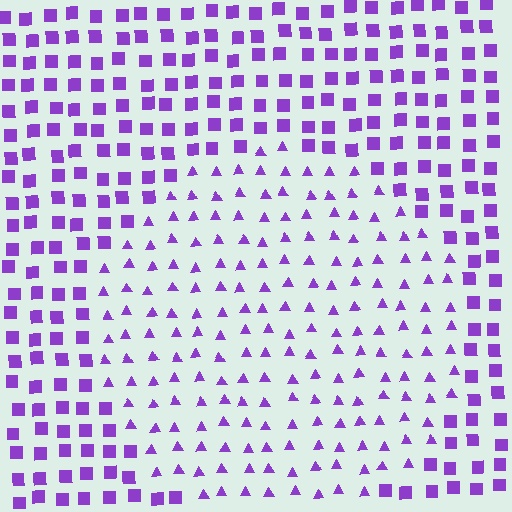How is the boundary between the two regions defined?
The boundary is defined by a change in element shape: triangles inside vs. squares outside. All elements share the same color and spacing.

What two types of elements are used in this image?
The image uses triangles inside the circle region and squares outside it.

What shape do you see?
I see a circle.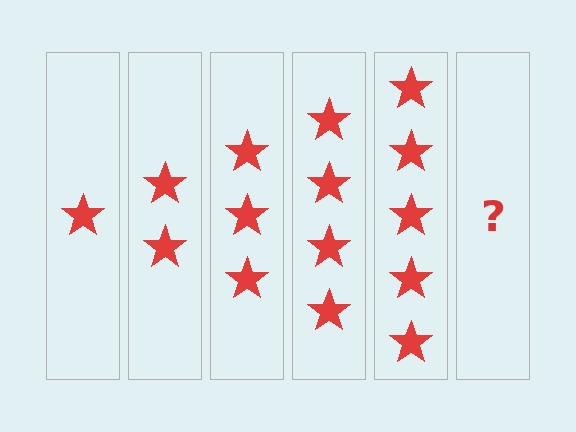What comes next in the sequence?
The next element should be 6 stars.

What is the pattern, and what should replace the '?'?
The pattern is that each step adds one more star. The '?' should be 6 stars.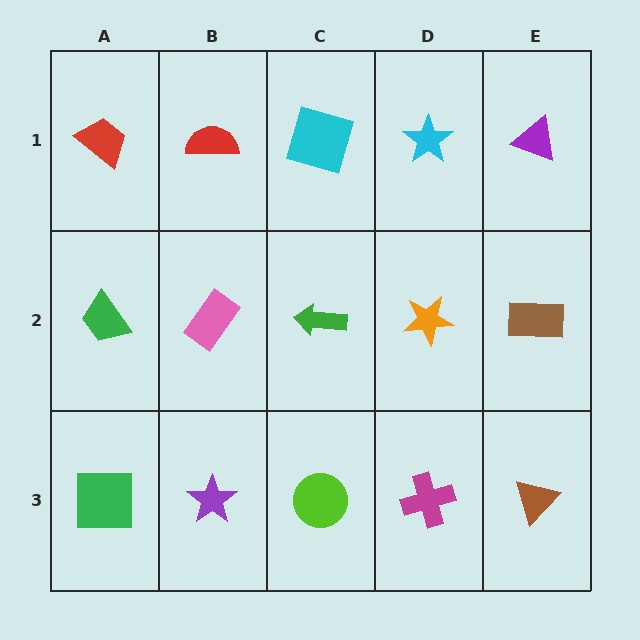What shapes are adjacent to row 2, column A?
A red trapezoid (row 1, column A), a green square (row 3, column A), a pink rectangle (row 2, column B).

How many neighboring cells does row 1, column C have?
3.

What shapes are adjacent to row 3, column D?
An orange star (row 2, column D), a lime circle (row 3, column C), a brown triangle (row 3, column E).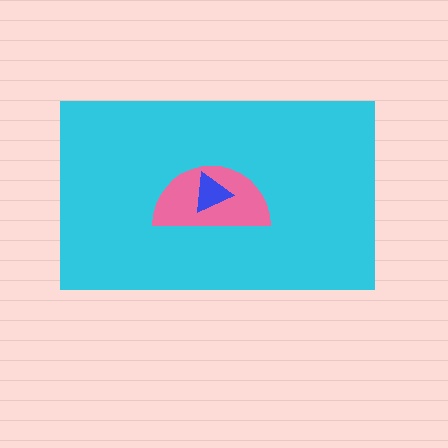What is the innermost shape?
The blue triangle.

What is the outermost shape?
The cyan rectangle.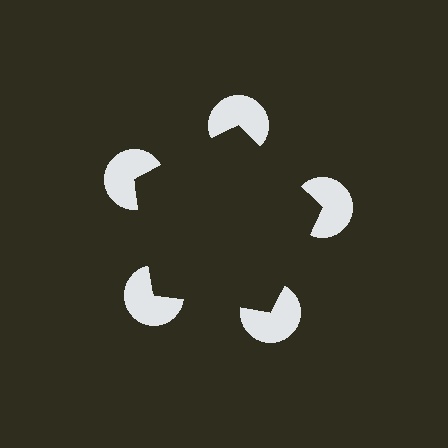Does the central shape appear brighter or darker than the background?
It typically appears slightly darker than the background, even though no actual brightness change is drawn.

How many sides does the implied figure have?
5 sides.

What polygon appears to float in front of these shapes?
An illusory pentagon — its edges are inferred from the aligned wedge cuts in the pac-man discs, not physically drawn.